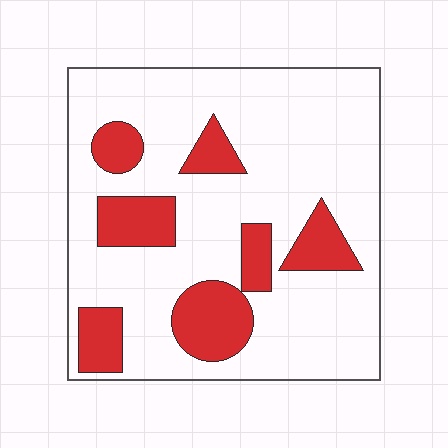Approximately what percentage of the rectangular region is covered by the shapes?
Approximately 20%.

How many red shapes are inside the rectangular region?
7.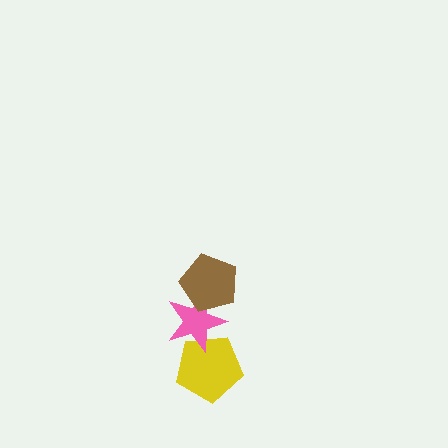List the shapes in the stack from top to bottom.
From top to bottom: the brown pentagon, the pink star, the yellow pentagon.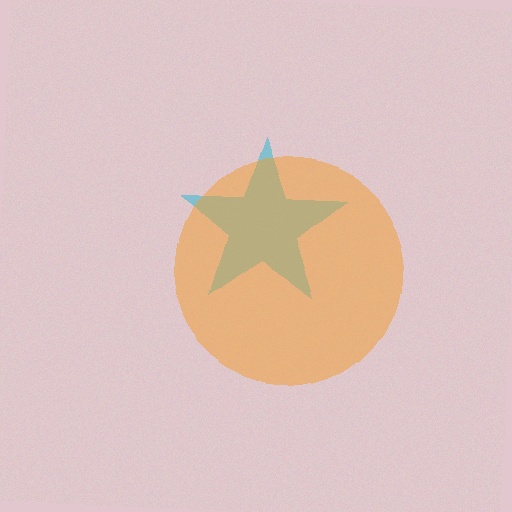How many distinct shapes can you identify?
There are 2 distinct shapes: a cyan star, an orange circle.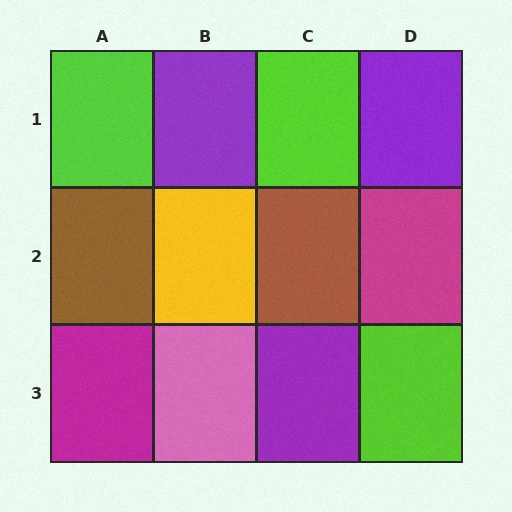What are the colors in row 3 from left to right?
Magenta, pink, purple, lime.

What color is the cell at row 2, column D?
Magenta.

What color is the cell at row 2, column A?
Brown.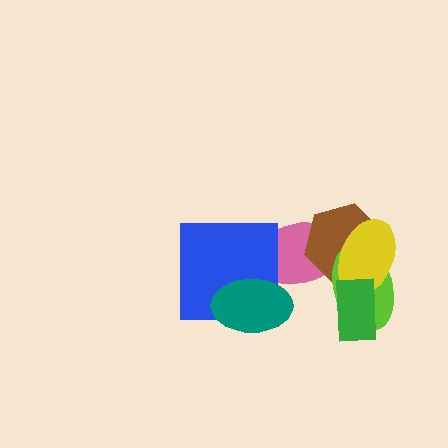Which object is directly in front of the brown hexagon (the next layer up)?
The lime ellipse is directly in front of the brown hexagon.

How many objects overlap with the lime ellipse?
4 objects overlap with the lime ellipse.